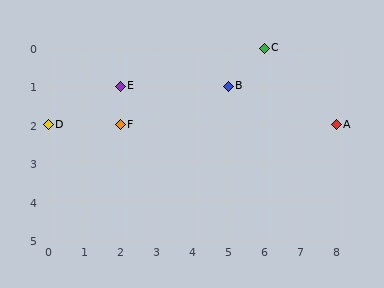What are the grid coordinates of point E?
Point E is at grid coordinates (2, 1).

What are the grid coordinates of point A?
Point A is at grid coordinates (8, 2).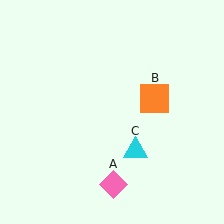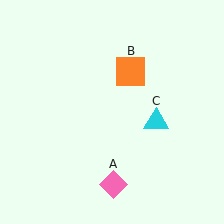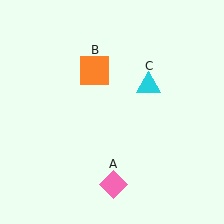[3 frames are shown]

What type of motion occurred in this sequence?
The orange square (object B), cyan triangle (object C) rotated counterclockwise around the center of the scene.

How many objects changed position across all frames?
2 objects changed position: orange square (object B), cyan triangle (object C).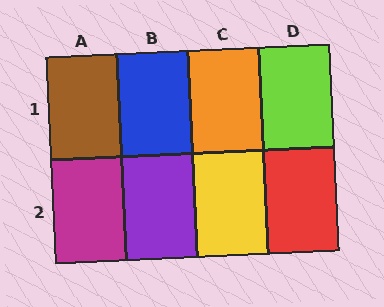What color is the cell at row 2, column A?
Magenta.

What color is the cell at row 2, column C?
Yellow.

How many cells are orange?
1 cell is orange.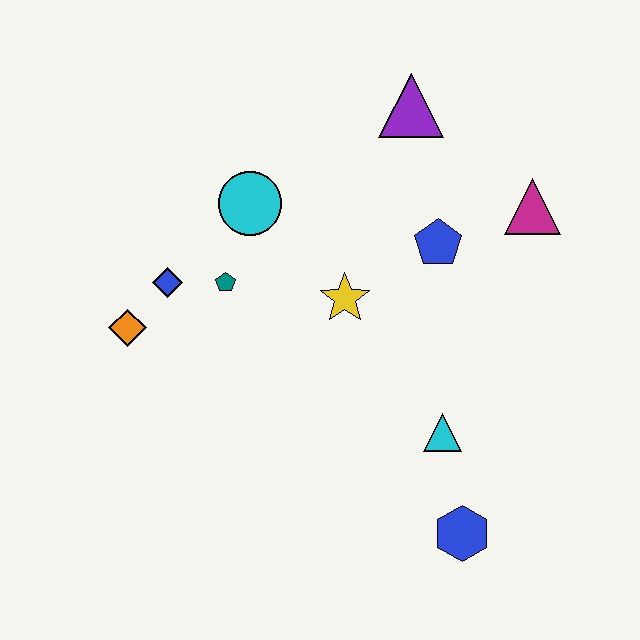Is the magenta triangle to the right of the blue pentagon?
Yes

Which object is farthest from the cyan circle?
The blue hexagon is farthest from the cyan circle.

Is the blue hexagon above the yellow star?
No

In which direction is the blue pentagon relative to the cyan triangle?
The blue pentagon is above the cyan triangle.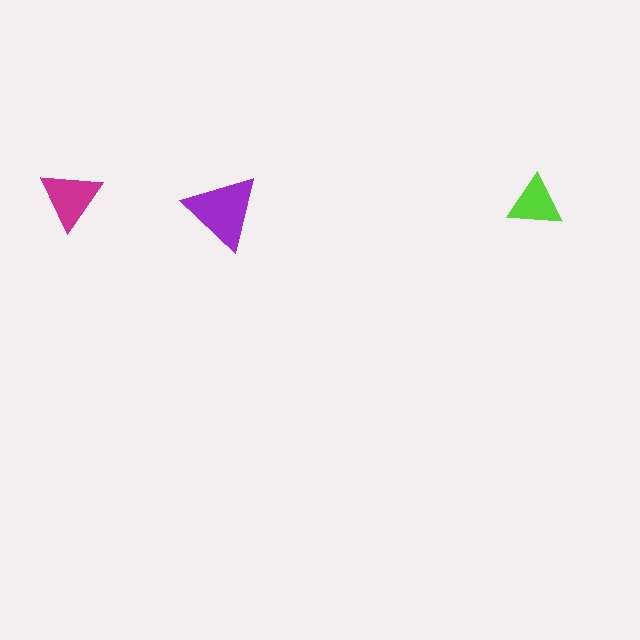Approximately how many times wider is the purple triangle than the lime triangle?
About 1.5 times wider.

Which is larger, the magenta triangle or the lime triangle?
The magenta one.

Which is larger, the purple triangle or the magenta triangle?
The purple one.